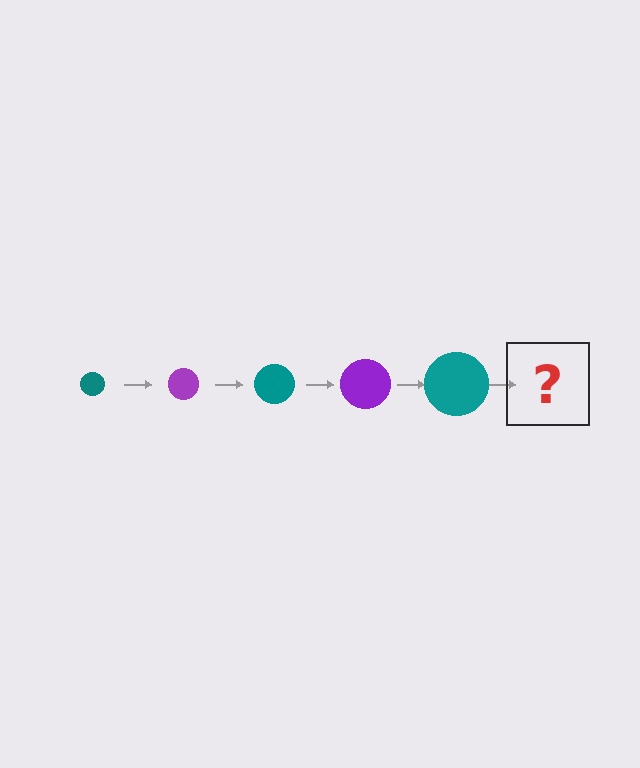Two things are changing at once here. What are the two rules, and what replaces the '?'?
The two rules are that the circle grows larger each step and the color cycles through teal and purple. The '?' should be a purple circle, larger than the previous one.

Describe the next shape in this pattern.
It should be a purple circle, larger than the previous one.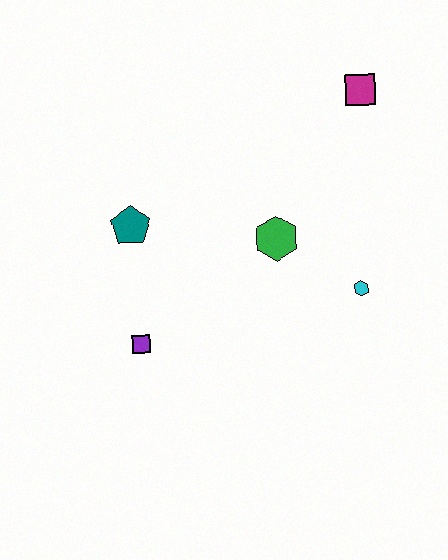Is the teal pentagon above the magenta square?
No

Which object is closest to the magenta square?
The green hexagon is closest to the magenta square.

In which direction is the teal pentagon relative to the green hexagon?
The teal pentagon is to the left of the green hexagon.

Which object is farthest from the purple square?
The magenta square is farthest from the purple square.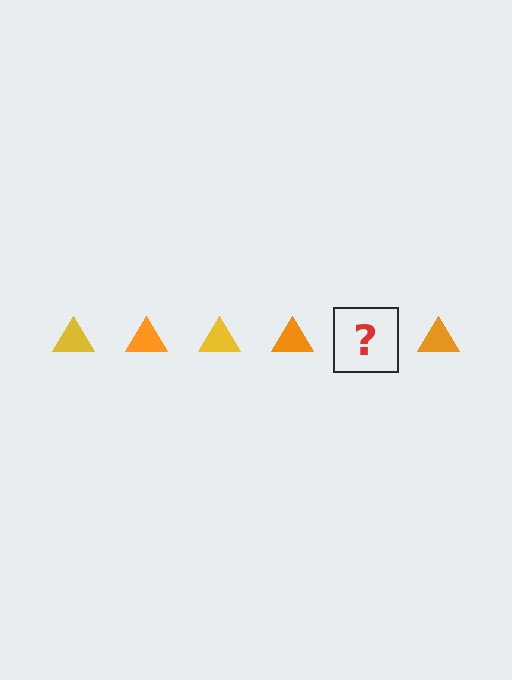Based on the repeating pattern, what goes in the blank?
The blank should be a yellow triangle.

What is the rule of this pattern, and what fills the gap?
The rule is that the pattern cycles through yellow, orange triangles. The gap should be filled with a yellow triangle.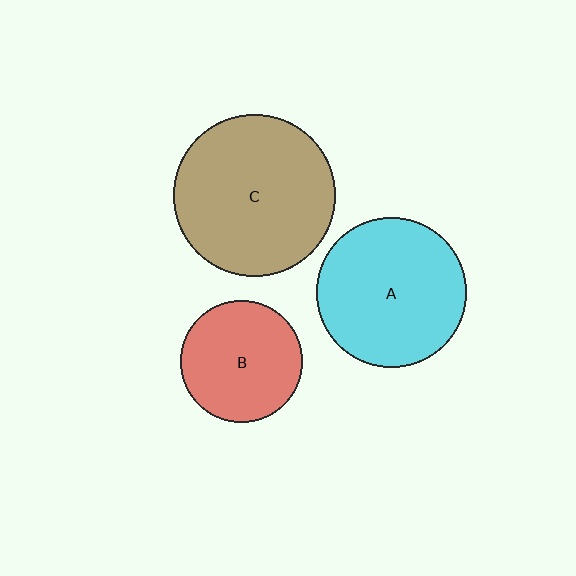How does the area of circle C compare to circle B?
Approximately 1.8 times.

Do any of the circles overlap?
No, none of the circles overlap.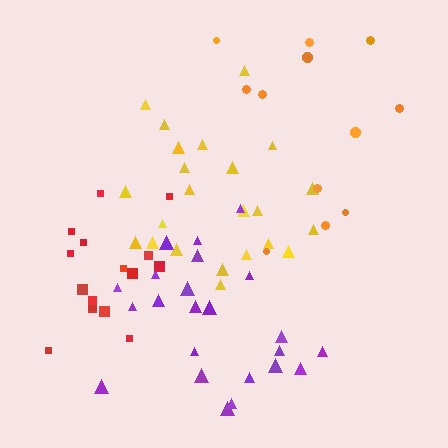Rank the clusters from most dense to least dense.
purple, yellow, red, orange.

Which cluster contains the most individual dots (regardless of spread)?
Yellow (23).